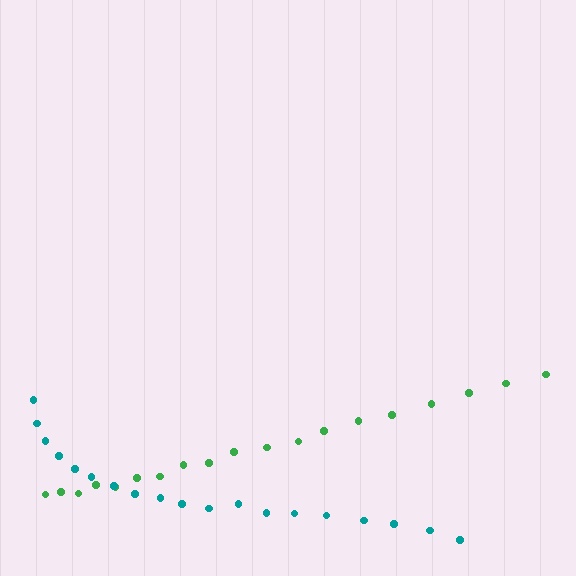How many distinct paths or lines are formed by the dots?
There are 2 distinct paths.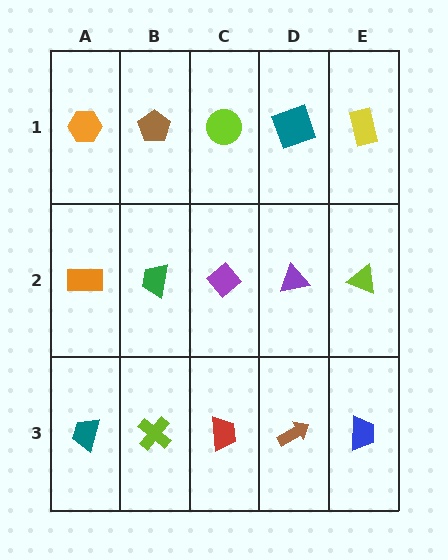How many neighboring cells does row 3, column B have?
3.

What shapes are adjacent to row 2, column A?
An orange hexagon (row 1, column A), a teal trapezoid (row 3, column A), a green trapezoid (row 2, column B).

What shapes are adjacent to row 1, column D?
A purple triangle (row 2, column D), a lime circle (row 1, column C), a yellow rectangle (row 1, column E).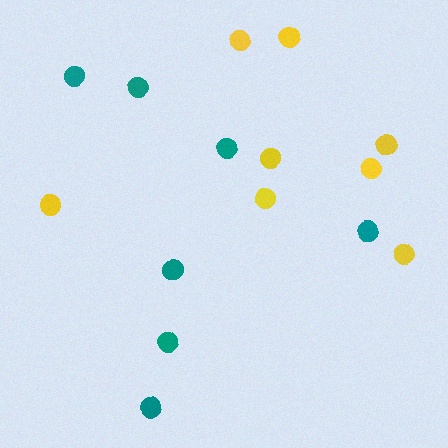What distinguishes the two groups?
There are 2 groups: one group of teal circles (7) and one group of yellow circles (8).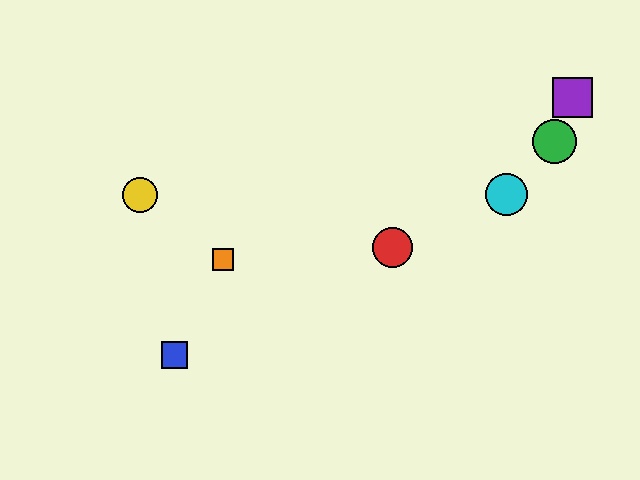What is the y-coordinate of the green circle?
The green circle is at y≈142.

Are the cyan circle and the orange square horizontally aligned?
No, the cyan circle is at y≈195 and the orange square is at y≈259.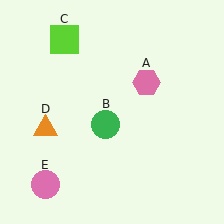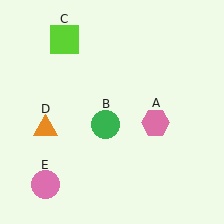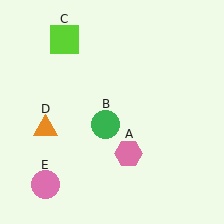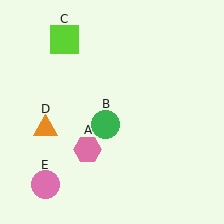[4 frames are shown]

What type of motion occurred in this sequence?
The pink hexagon (object A) rotated clockwise around the center of the scene.